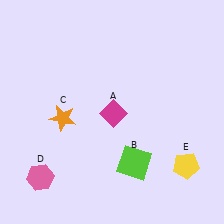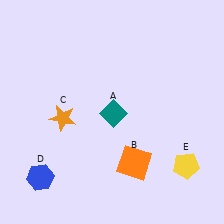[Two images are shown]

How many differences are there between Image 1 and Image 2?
There are 3 differences between the two images.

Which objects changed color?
A changed from magenta to teal. B changed from lime to orange. D changed from pink to blue.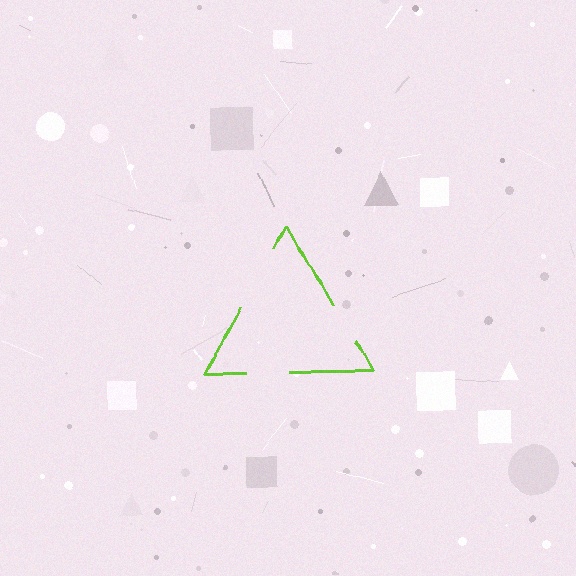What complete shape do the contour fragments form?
The contour fragments form a triangle.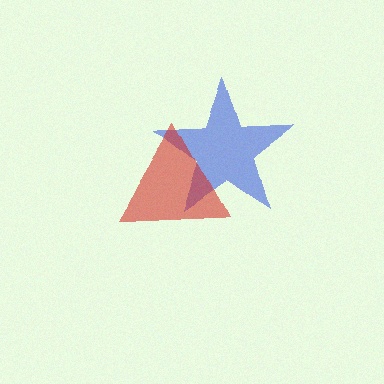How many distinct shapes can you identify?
There are 2 distinct shapes: a blue star, a red triangle.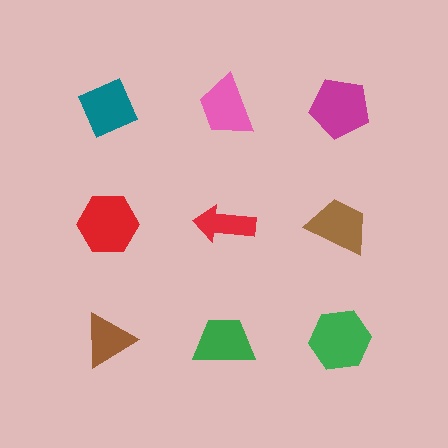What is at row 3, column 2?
A green trapezoid.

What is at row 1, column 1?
A teal diamond.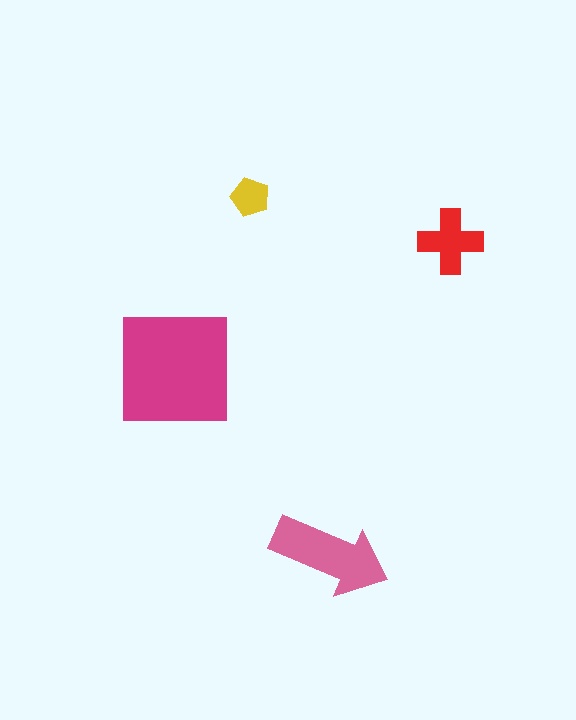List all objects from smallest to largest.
The yellow pentagon, the red cross, the pink arrow, the magenta square.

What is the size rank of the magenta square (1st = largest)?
1st.